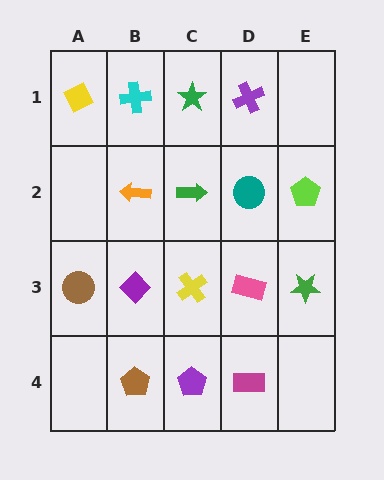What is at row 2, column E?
A lime pentagon.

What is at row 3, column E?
A green star.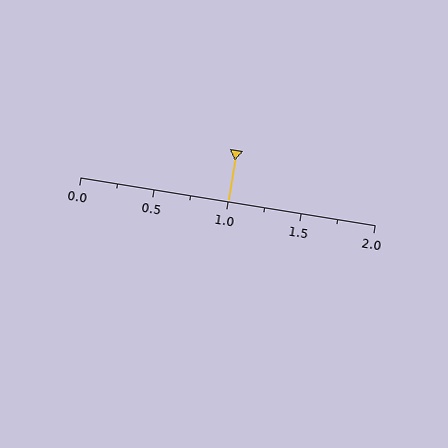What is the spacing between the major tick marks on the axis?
The major ticks are spaced 0.5 apart.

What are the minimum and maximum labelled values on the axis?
The axis runs from 0.0 to 2.0.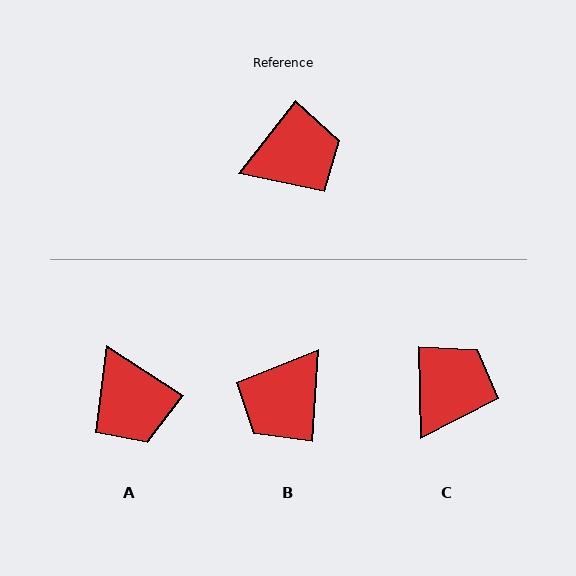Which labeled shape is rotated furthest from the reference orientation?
B, about 146 degrees away.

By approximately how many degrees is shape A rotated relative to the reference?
Approximately 85 degrees clockwise.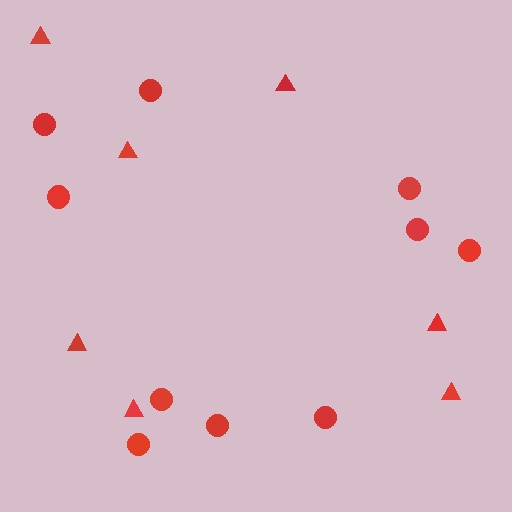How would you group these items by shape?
There are 2 groups: one group of triangles (7) and one group of circles (10).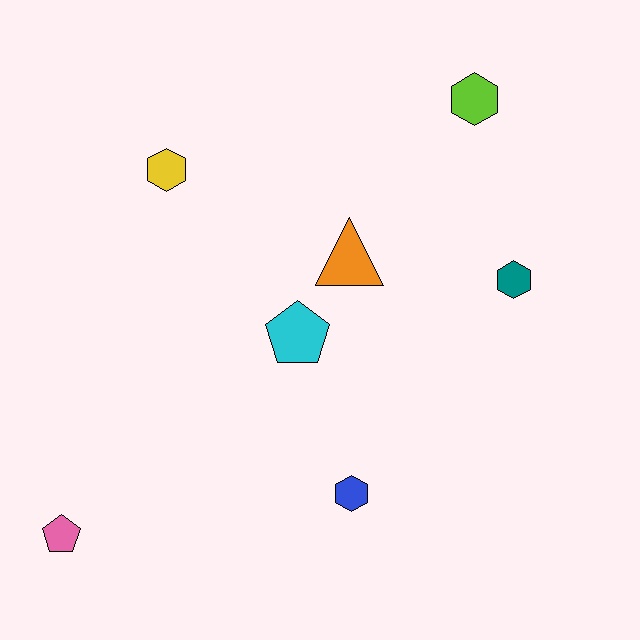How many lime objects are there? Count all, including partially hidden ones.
There is 1 lime object.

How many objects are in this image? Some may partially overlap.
There are 7 objects.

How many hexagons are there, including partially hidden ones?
There are 4 hexagons.